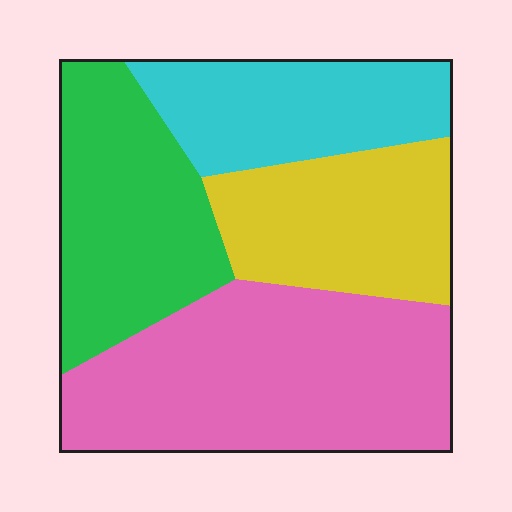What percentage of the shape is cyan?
Cyan takes up about one fifth (1/5) of the shape.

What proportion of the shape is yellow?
Yellow takes up about one fifth (1/5) of the shape.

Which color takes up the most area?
Pink, at roughly 35%.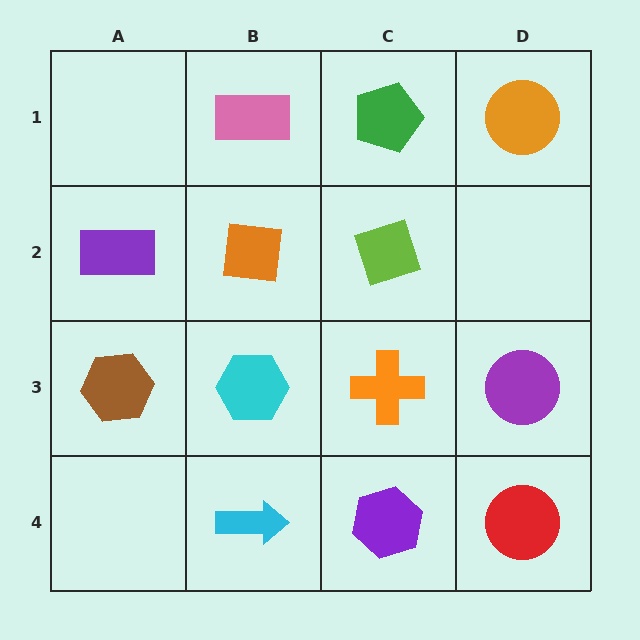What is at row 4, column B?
A cyan arrow.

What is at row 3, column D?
A purple circle.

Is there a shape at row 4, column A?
No, that cell is empty.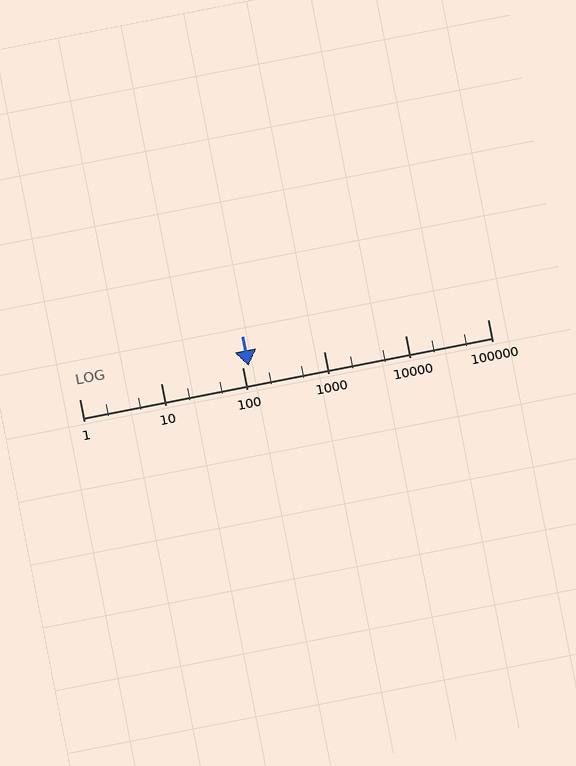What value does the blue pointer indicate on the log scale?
The pointer indicates approximately 120.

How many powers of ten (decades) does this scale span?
The scale spans 5 decades, from 1 to 100000.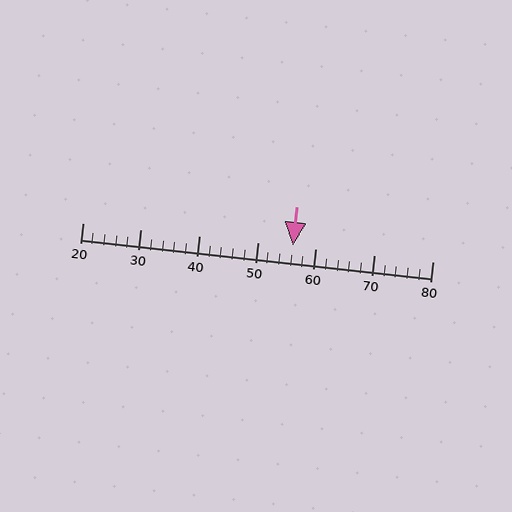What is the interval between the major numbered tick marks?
The major tick marks are spaced 10 units apart.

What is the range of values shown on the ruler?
The ruler shows values from 20 to 80.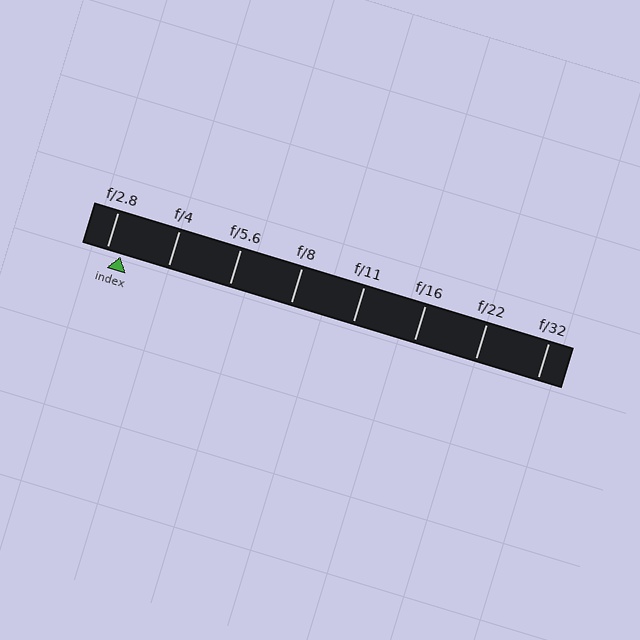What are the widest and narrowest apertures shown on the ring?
The widest aperture shown is f/2.8 and the narrowest is f/32.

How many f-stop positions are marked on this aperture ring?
There are 8 f-stop positions marked.